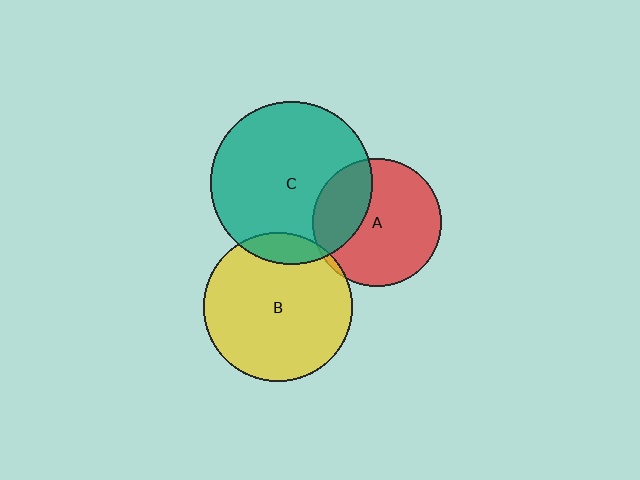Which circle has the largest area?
Circle C (teal).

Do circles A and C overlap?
Yes.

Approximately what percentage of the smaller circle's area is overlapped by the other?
Approximately 30%.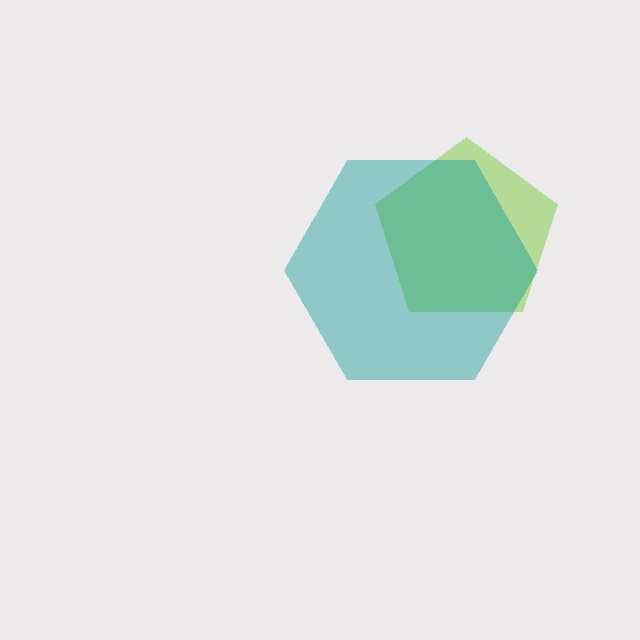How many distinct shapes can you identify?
There are 2 distinct shapes: a lime pentagon, a teal hexagon.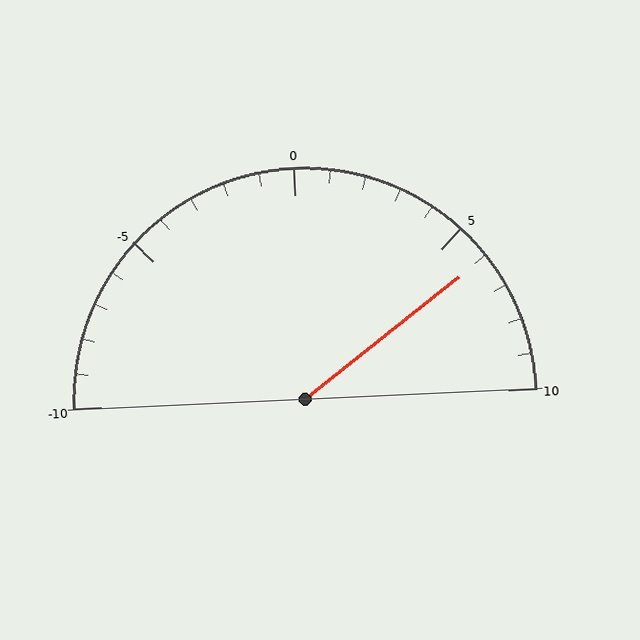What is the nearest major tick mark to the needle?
The nearest major tick mark is 5.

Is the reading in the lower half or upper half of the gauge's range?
The reading is in the upper half of the range (-10 to 10).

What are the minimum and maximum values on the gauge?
The gauge ranges from -10 to 10.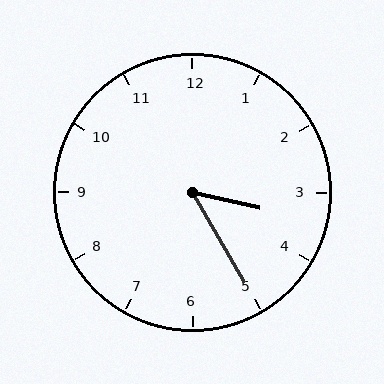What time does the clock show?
3:25.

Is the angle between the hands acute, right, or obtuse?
It is acute.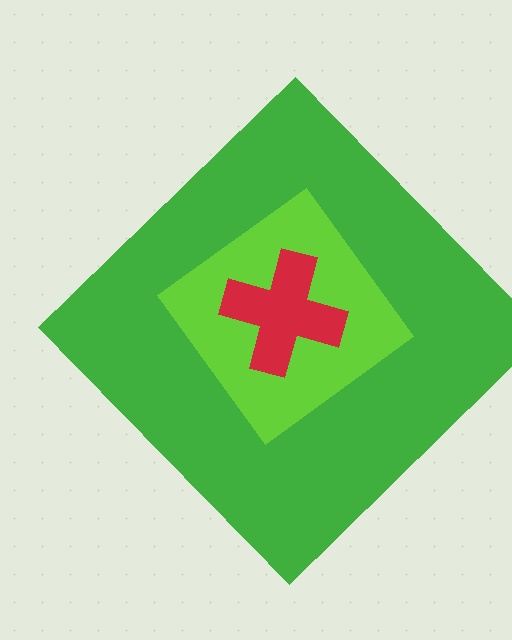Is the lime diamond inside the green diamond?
Yes.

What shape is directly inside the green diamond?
The lime diamond.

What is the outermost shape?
The green diamond.